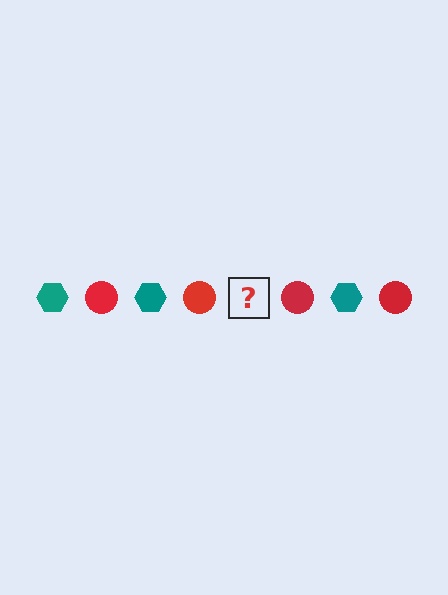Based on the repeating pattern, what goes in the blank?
The blank should be a teal hexagon.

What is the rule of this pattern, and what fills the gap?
The rule is that the pattern alternates between teal hexagon and red circle. The gap should be filled with a teal hexagon.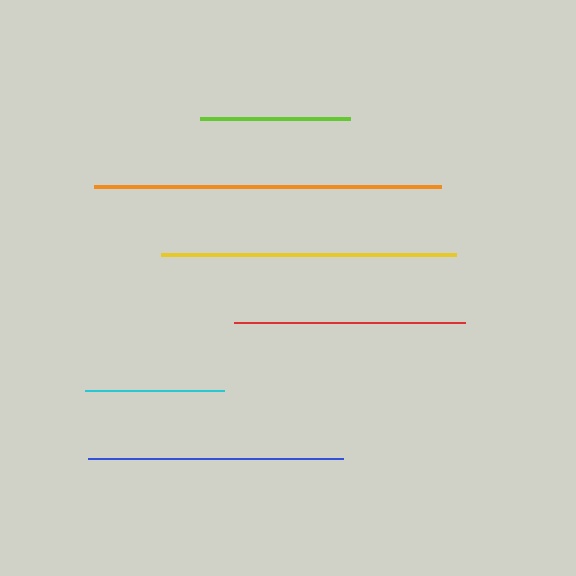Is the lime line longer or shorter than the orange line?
The orange line is longer than the lime line.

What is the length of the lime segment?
The lime segment is approximately 150 pixels long.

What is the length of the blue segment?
The blue segment is approximately 255 pixels long.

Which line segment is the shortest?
The cyan line is the shortest at approximately 139 pixels.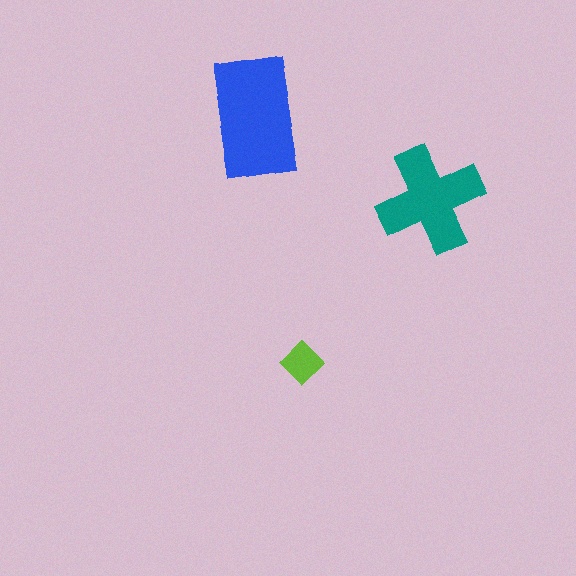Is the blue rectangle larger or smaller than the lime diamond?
Larger.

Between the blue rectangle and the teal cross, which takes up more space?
The blue rectangle.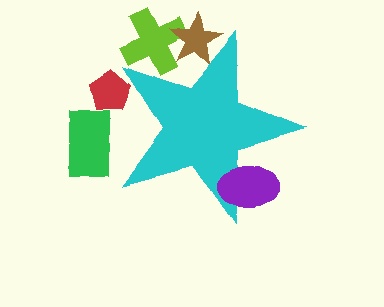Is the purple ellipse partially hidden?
No, the purple ellipse is fully visible.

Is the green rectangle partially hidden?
No, the green rectangle is fully visible.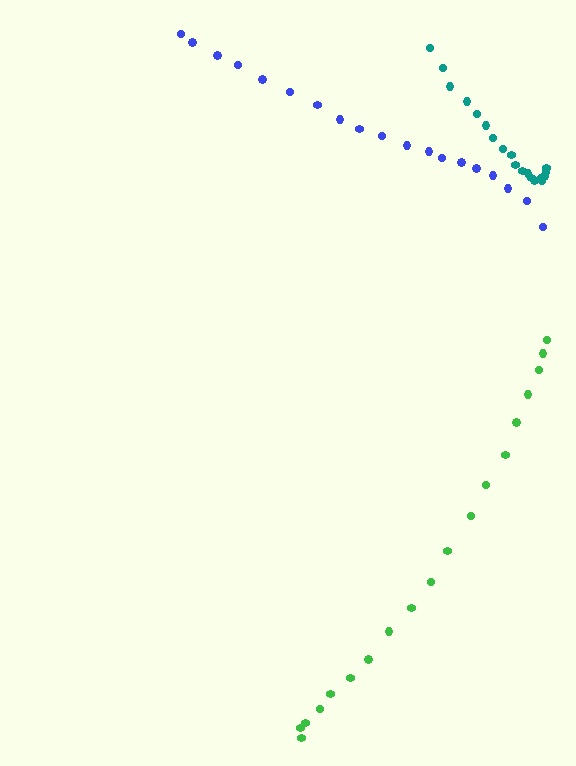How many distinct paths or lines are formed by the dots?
There are 3 distinct paths.